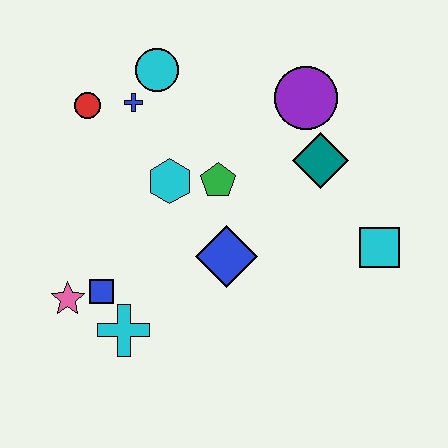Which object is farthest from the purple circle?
The pink star is farthest from the purple circle.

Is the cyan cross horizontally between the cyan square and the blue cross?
No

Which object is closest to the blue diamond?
The green pentagon is closest to the blue diamond.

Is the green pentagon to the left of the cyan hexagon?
No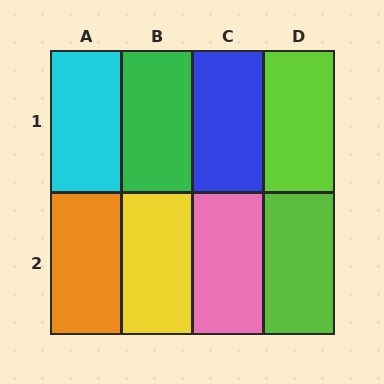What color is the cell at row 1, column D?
Lime.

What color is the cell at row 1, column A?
Cyan.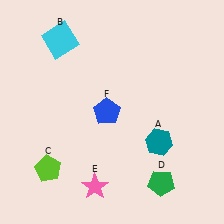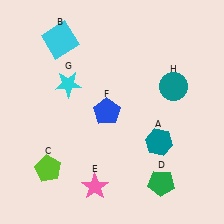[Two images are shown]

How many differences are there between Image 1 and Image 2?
There are 2 differences between the two images.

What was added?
A cyan star (G), a teal circle (H) were added in Image 2.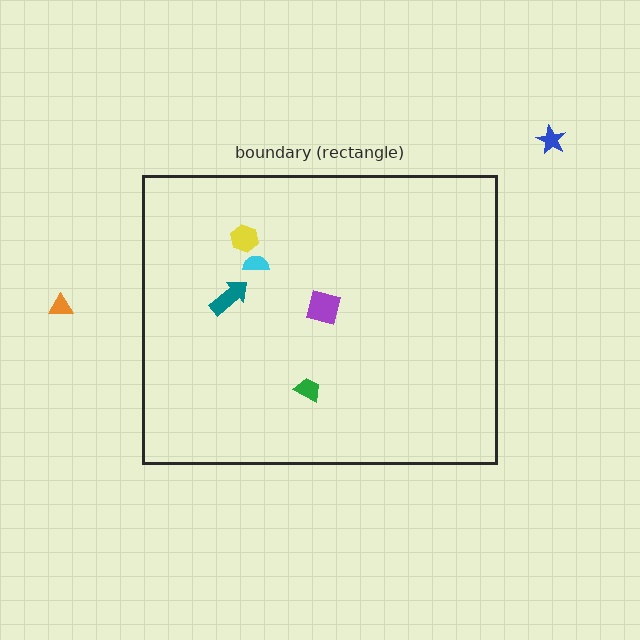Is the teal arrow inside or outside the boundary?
Inside.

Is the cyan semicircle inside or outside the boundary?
Inside.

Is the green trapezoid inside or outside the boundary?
Inside.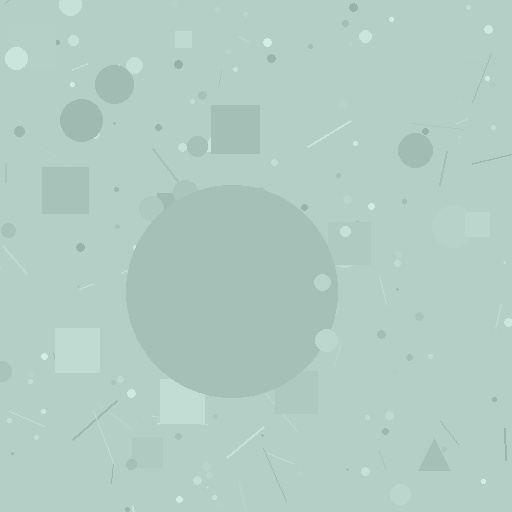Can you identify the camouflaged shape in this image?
The camouflaged shape is a circle.